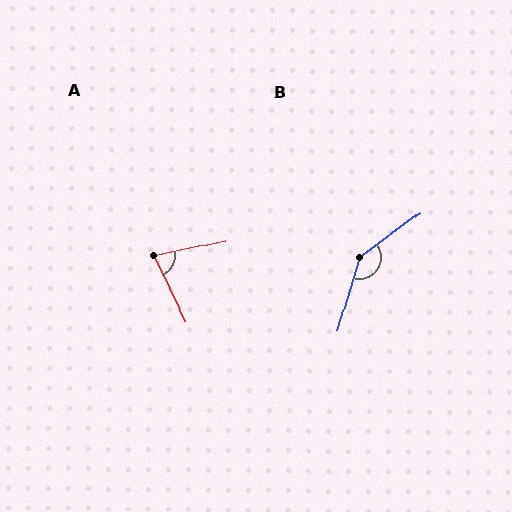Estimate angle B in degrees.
Approximately 143 degrees.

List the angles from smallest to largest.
A (76°), B (143°).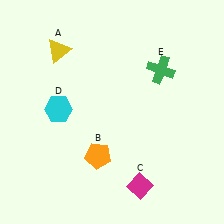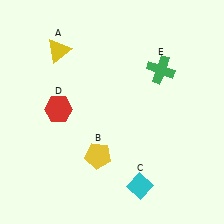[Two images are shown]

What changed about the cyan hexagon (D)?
In Image 1, D is cyan. In Image 2, it changed to red.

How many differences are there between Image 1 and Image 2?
There are 3 differences between the two images.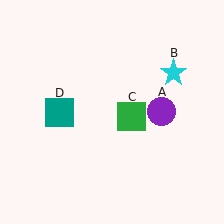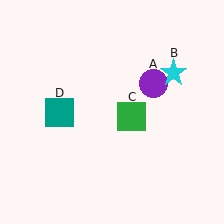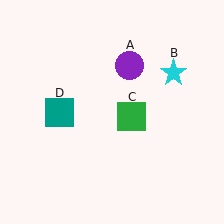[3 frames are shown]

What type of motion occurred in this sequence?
The purple circle (object A) rotated counterclockwise around the center of the scene.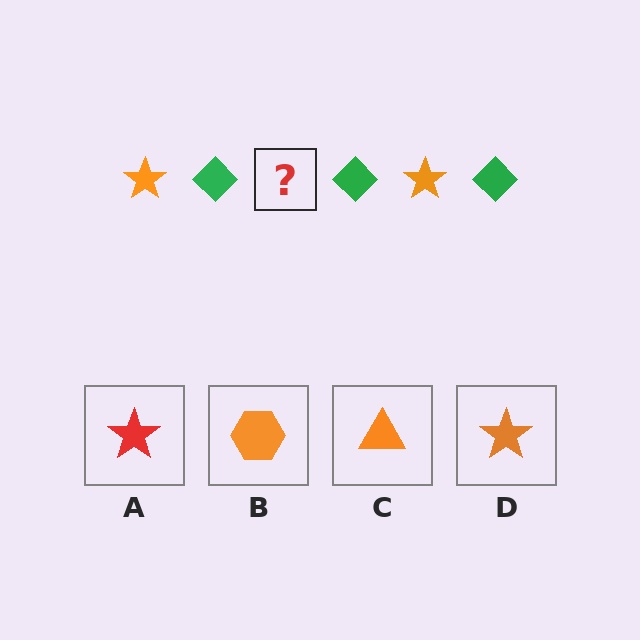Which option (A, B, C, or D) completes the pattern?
D.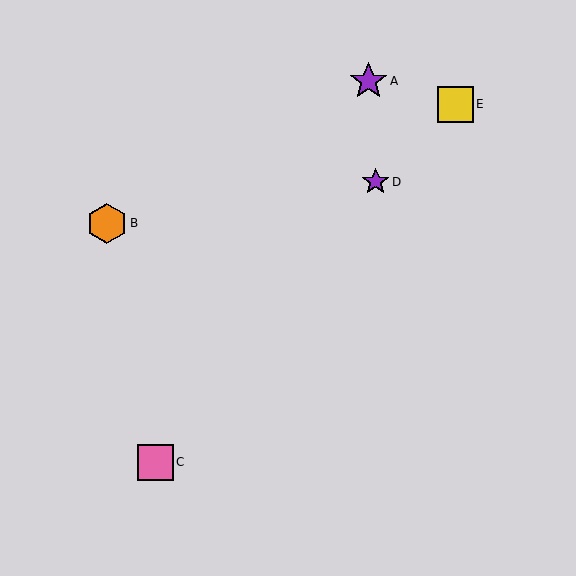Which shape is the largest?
The orange hexagon (labeled B) is the largest.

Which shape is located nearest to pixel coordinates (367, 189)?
The purple star (labeled D) at (376, 182) is nearest to that location.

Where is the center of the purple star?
The center of the purple star is at (369, 81).